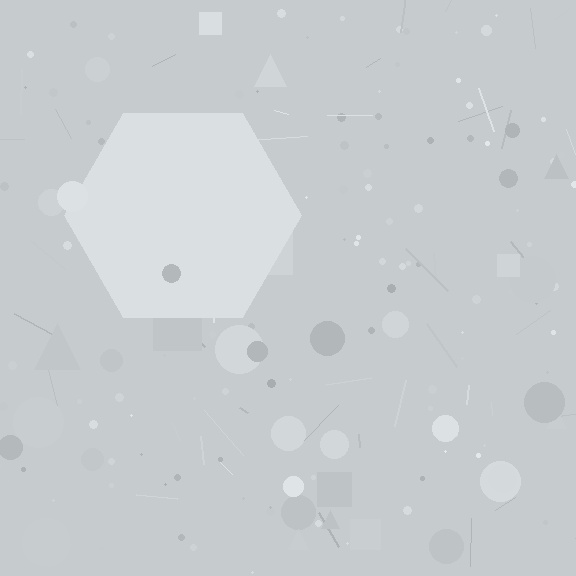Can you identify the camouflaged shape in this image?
The camouflaged shape is a hexagon.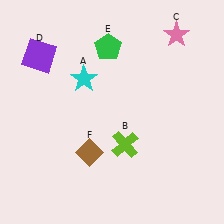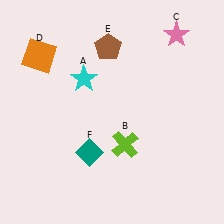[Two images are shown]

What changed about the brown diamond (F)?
In Image 1, F is brown. In Image 2, it changed to teal.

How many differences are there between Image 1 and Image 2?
There are 3 differences between the two images.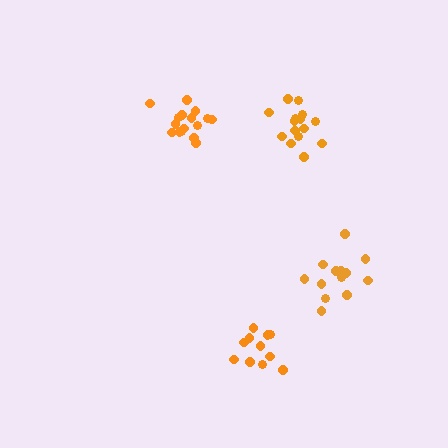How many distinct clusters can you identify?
There are 4 distinct clusters.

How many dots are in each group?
Group 1: 16 dots, Group 2: 14 dots, Group 3: 15 dots, Group 4: 11 dots (56 total).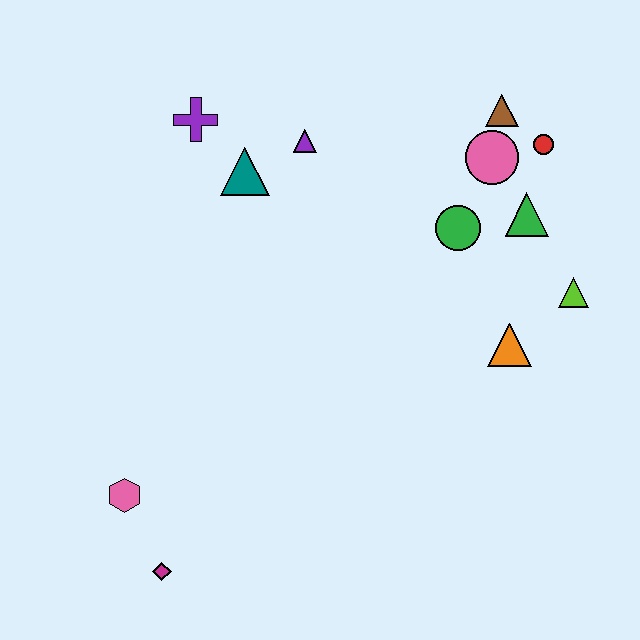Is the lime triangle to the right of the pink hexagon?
Yes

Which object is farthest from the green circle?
The magenta diamond is farthest from the green circle.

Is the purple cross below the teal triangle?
No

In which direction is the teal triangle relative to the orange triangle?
The teal triangle is to the left of the orange triangle.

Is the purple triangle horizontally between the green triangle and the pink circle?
No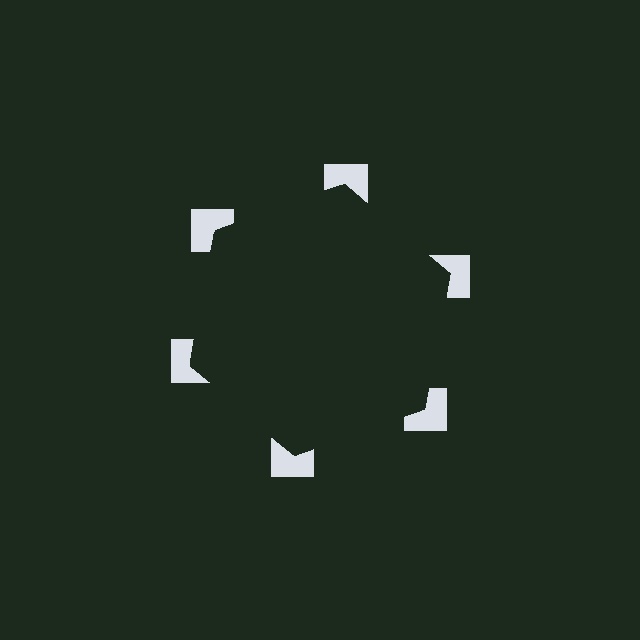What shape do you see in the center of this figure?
An illusory hexagon — its edges are inferred from the aligned wedge cuts in the notched squares, not physically drawn.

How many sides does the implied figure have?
6 sides.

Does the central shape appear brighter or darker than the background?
It typically appears slightly darker than the background, even though no actual brightness change is drawn.